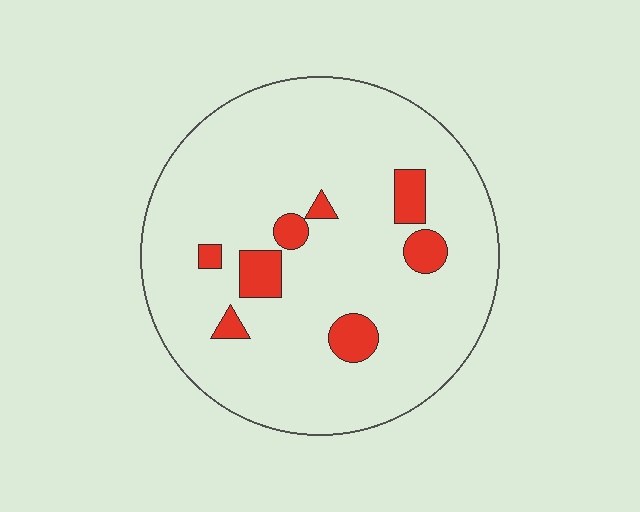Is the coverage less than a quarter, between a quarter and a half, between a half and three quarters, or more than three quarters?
Less than a quarter.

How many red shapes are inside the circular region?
8.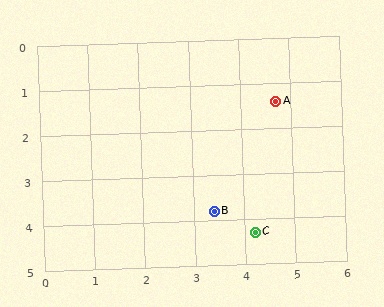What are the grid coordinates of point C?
Point C is at approximately (4.2, 4.3).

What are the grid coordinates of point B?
Point B is at approximately (3.4, 3.8).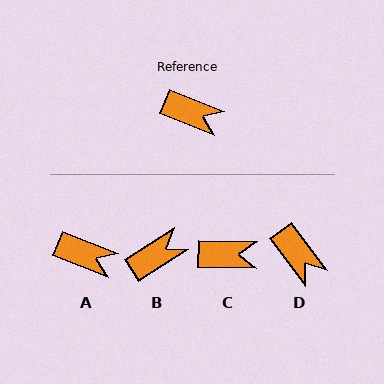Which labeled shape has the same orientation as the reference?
A.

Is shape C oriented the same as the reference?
No, it is off by about 21 degrees.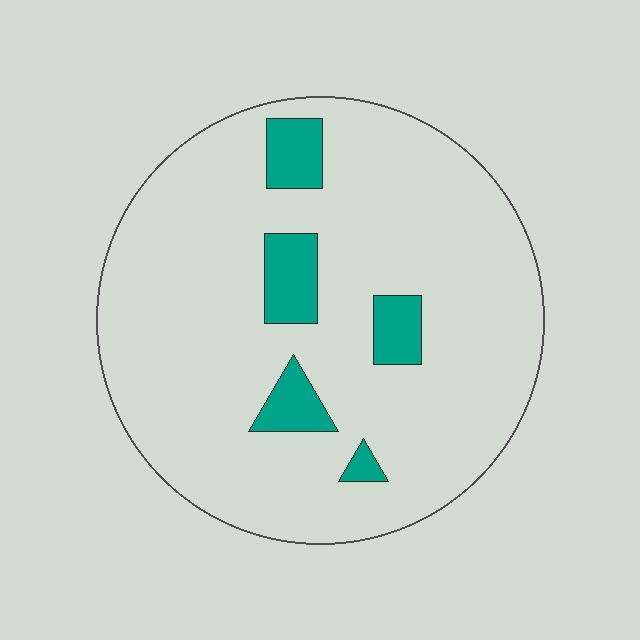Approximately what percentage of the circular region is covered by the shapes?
Approximately 10%.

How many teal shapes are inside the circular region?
5.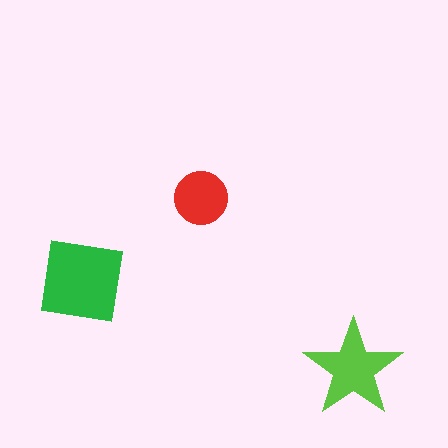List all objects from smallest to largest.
The red circle, the lime star, the green square.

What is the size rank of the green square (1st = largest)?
1st.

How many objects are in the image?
There are 3 objects in the image.